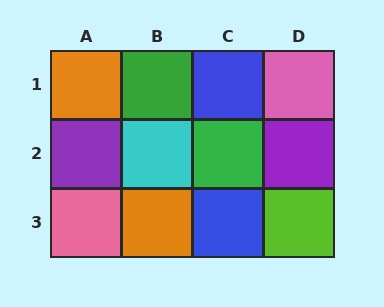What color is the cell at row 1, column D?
Pink.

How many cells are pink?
2 cells are pink.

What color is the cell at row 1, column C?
Blue.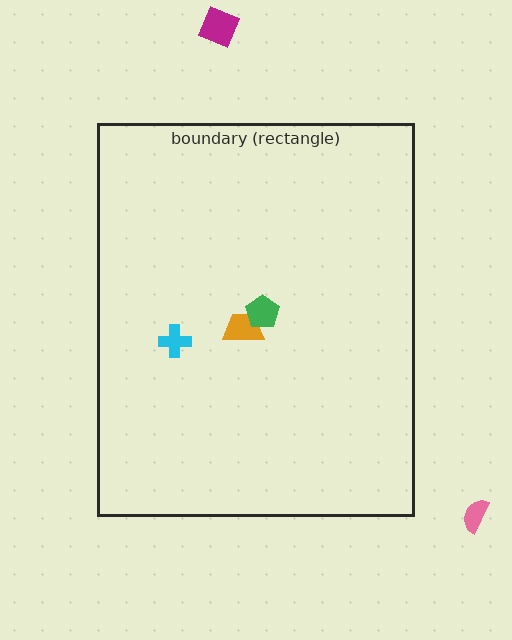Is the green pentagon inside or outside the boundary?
Inside.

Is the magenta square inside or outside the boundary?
Outside.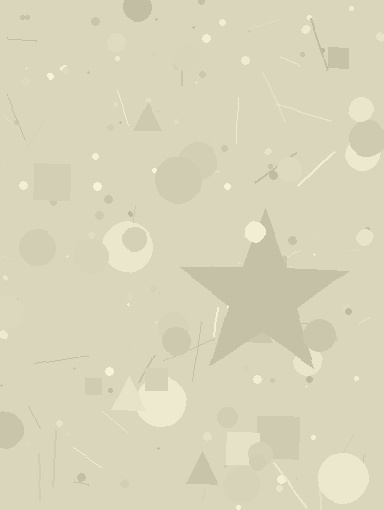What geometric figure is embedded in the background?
A star is embedded in the background.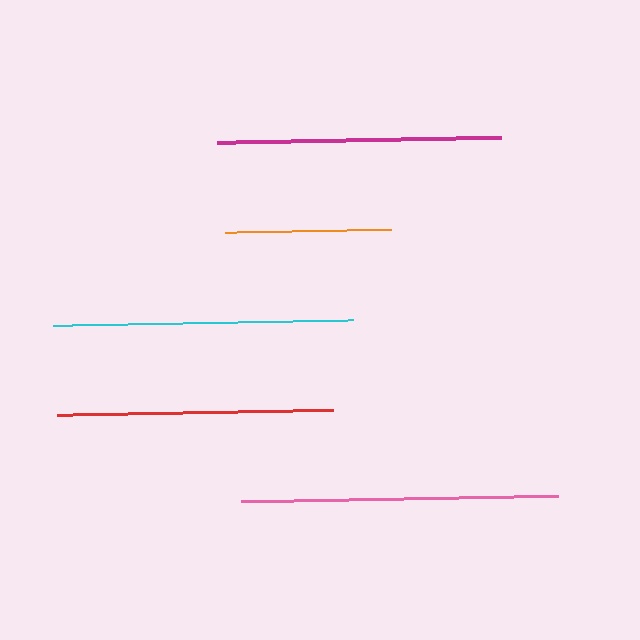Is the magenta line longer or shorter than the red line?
The magenta line is longer than the red line.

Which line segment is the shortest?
The orange line is the shortest at approximately 166 pixels.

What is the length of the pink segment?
The pink segment is approximately 318 pixels long.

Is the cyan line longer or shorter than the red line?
The cyan line is longer than the red line.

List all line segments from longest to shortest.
From longest to shortest: pink, cyan, magenta, red, orange.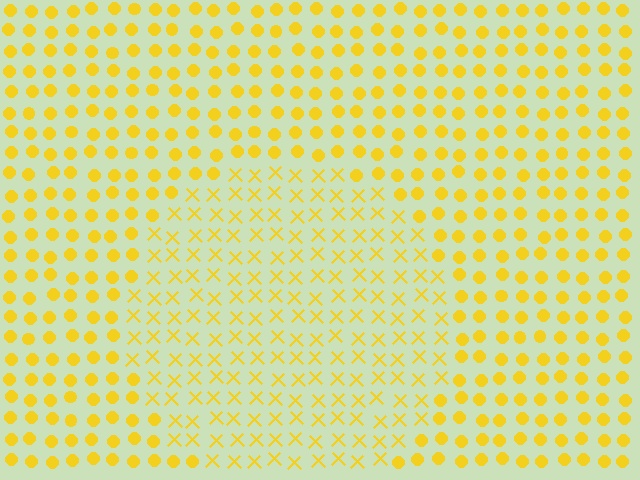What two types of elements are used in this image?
The image uses X marks inside the circle region and circles outside it.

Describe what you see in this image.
The image is filled with small yellow elements arranged in a uniform grid. A circle-shaped region contains X marks, while the surrounding area contains circles. The boundary is defined purely by the change in element shape.